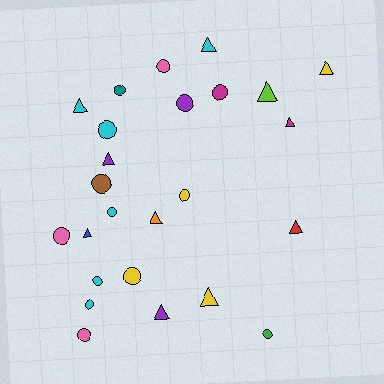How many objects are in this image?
There are 25 objects.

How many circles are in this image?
There are 14 circles.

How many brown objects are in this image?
There is 1 brown object.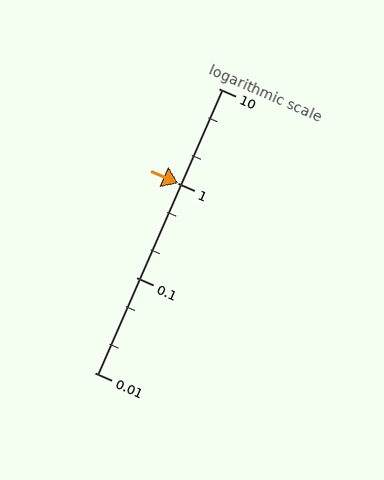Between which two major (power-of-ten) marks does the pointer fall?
The pointer is between 1 and 10.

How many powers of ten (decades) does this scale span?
The scale spans 3 decades, from 0.01 to 10.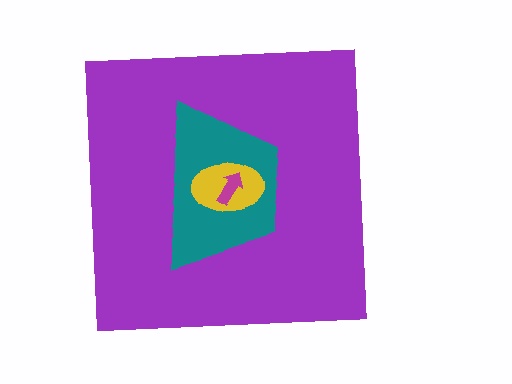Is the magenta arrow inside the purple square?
Yes.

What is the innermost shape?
The magenta arrow.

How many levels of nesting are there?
4.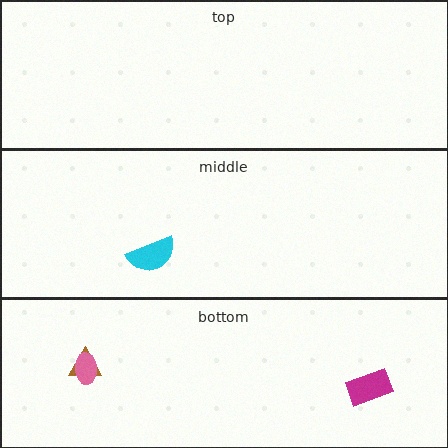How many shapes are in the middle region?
1.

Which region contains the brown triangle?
The bottom region.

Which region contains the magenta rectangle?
The bottom region.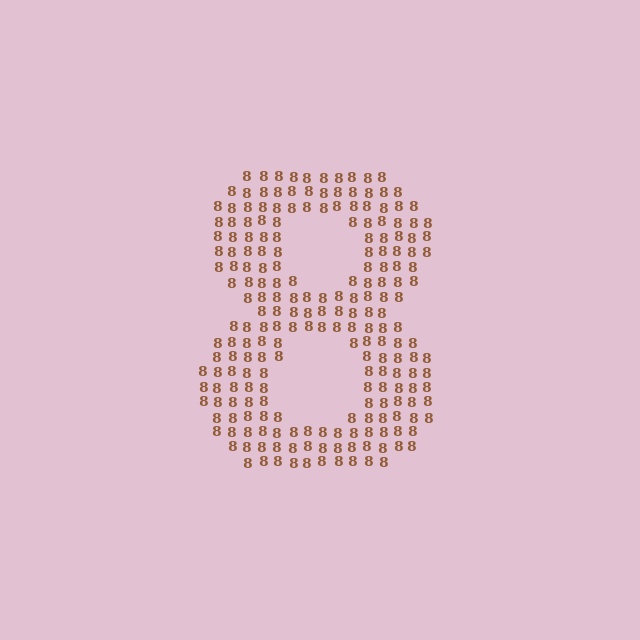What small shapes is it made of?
It is made of small digit 8's.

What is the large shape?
The large shape is the digit 8.